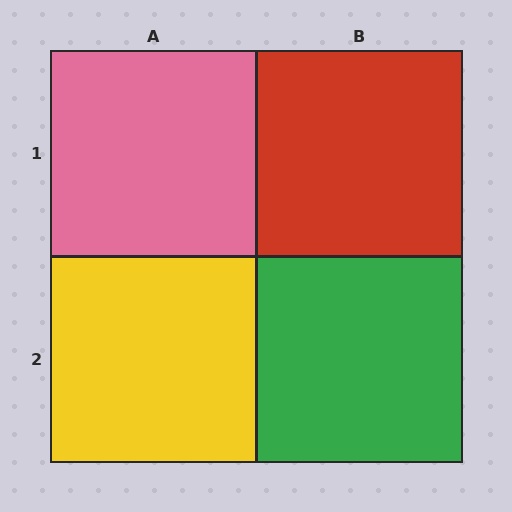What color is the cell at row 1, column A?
Pink.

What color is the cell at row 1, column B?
Red.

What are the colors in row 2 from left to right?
Yellow, green.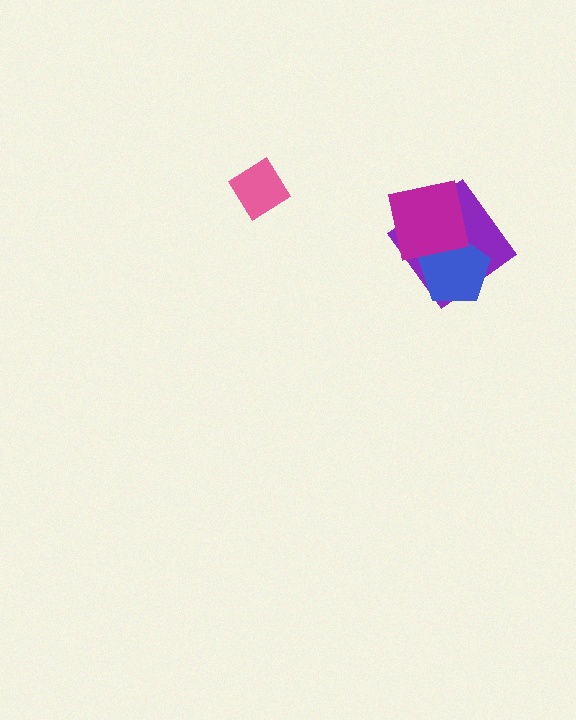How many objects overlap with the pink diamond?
0 objects overlap with the pink diamond.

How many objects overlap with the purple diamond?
2 objects overlap with the purple diamond.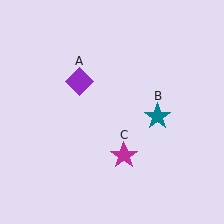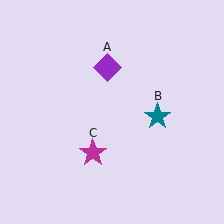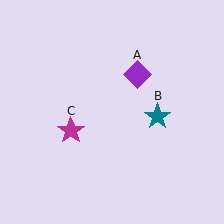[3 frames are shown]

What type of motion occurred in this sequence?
The purple diamond (object A), magenta star (object C) rotated clockwise around the center of the scene.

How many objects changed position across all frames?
2 objects changed position: purple diamond (object A), magenta star (object C).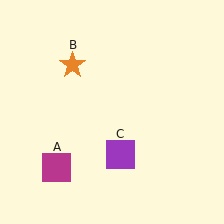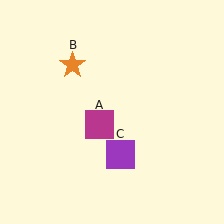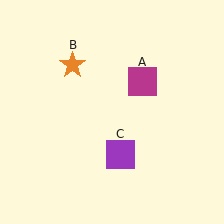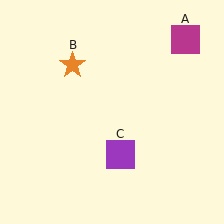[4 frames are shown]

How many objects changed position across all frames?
1 object changed position: magenta square (object A).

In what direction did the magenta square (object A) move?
The magenta square (object A) moved up and to the right.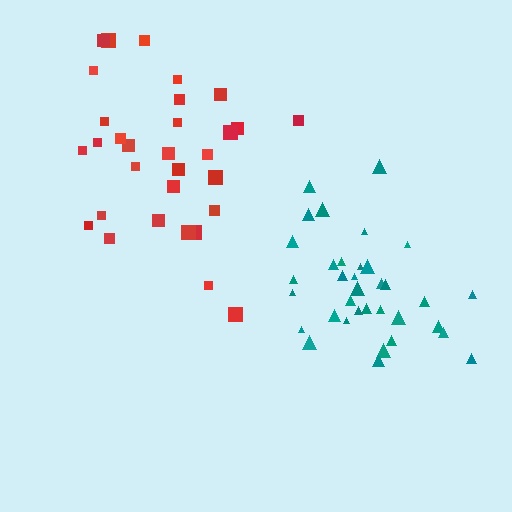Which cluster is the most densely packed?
Teal.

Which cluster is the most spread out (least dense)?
Red.